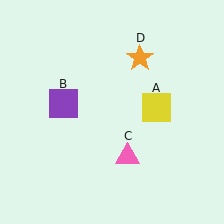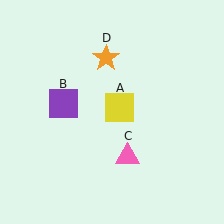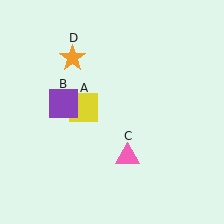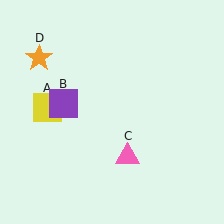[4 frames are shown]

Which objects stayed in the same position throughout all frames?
Purple square (object B) and pink triangle (object C) remained stationary.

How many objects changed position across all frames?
2 objects changed position: yellow square (object A), orange star (object D).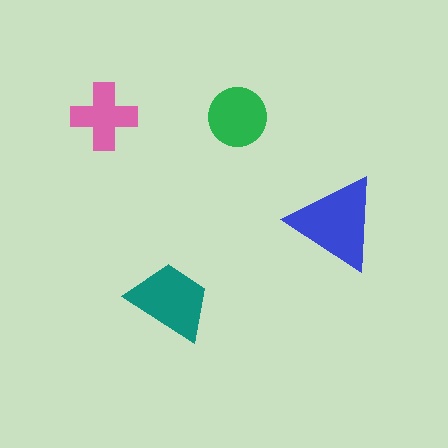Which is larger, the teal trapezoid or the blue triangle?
The blue triangle.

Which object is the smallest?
The pink cross.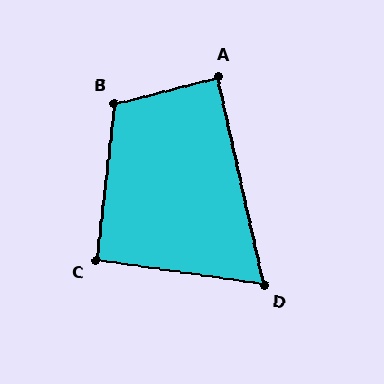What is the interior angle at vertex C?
Approximately 91 degrees (approximately right).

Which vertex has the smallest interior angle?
D, at approximately 69 degrees.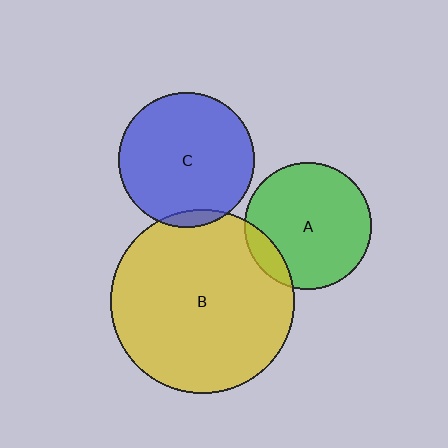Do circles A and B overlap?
Yes.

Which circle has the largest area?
Circle B (yellow).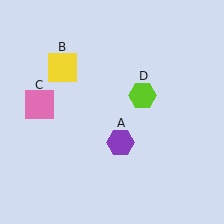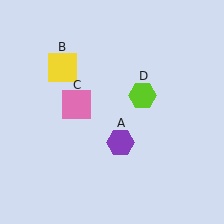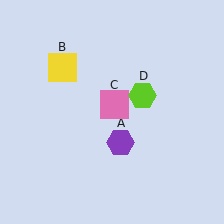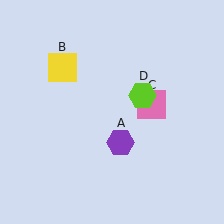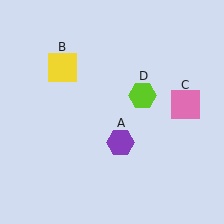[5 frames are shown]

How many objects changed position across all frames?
1 object changed position: pink square (object C).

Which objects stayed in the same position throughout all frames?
Purple hexagon (object A) and yellow square (object B) and lime hexagon (object D) remained stationary.